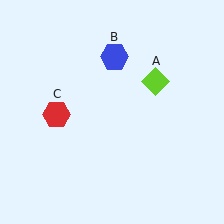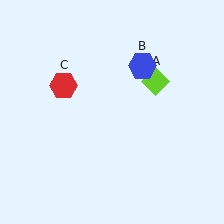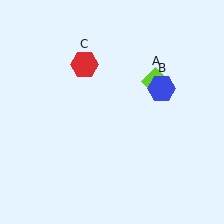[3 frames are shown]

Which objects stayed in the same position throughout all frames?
Lime diamond (object A) remained stationary.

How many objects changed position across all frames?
2 objects changed position: blue hexagon (object B), red hexagon (object C).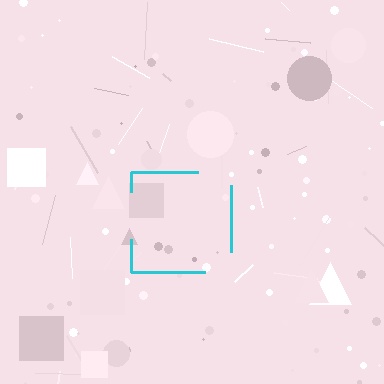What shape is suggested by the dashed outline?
The dashed outline suggests a square.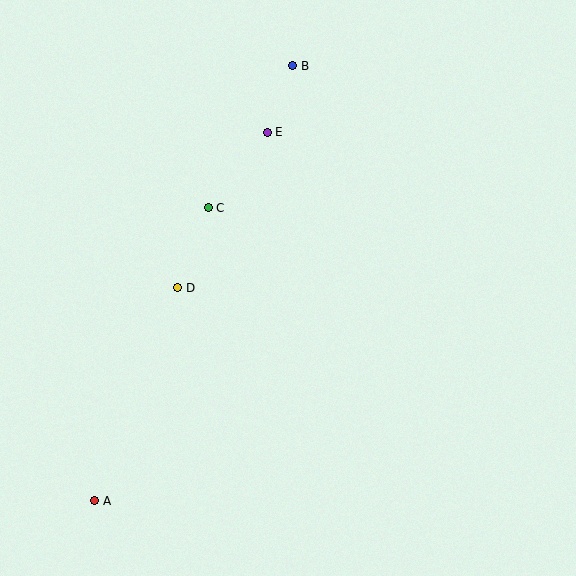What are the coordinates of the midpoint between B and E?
The midpoint between B and E is at (280, 99).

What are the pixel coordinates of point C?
Point C is at (208, 208).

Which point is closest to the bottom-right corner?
Point A is closest to the bottom-right corner.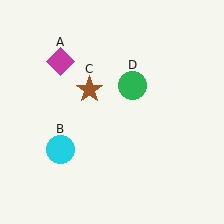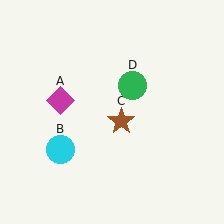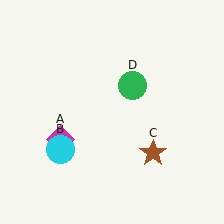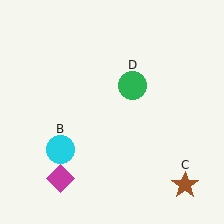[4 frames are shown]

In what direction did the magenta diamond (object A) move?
The magenta diamond (object A) moved down.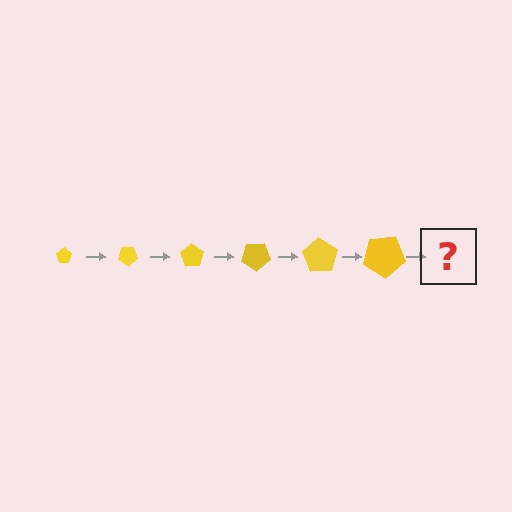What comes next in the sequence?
The next element should be a pentagon, larger than the previous one and rotated 210 degrees from the start.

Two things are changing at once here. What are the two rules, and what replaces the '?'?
The two rules are that the pentagon grows larger each step and it rotates 35 degrees each step. The '?' should be a pentagon, larger than the previous one and rotated 210 degrees from the start.